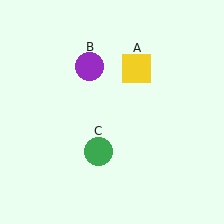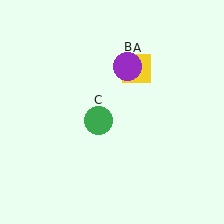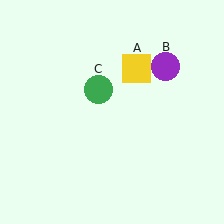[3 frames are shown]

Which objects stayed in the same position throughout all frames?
Yellow square (object A) remained stationary.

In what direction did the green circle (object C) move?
The green circle (object C) moved up.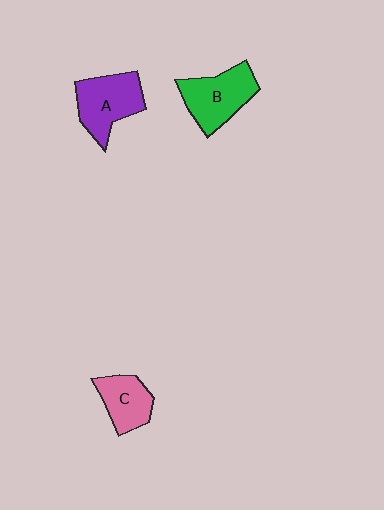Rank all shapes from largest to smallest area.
From largest to smallest: B (green), A (purple), C (pink).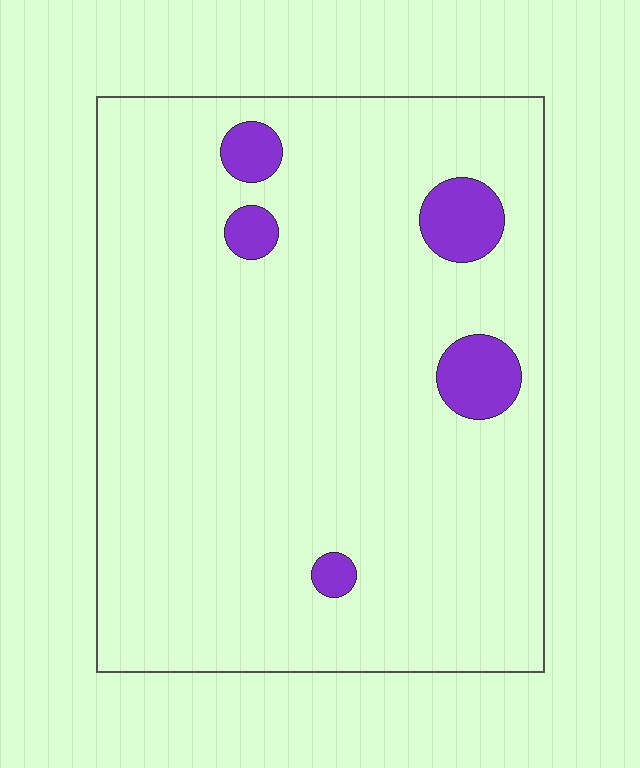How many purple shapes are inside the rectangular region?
5.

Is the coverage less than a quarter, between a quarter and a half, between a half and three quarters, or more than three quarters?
Less than a quarter.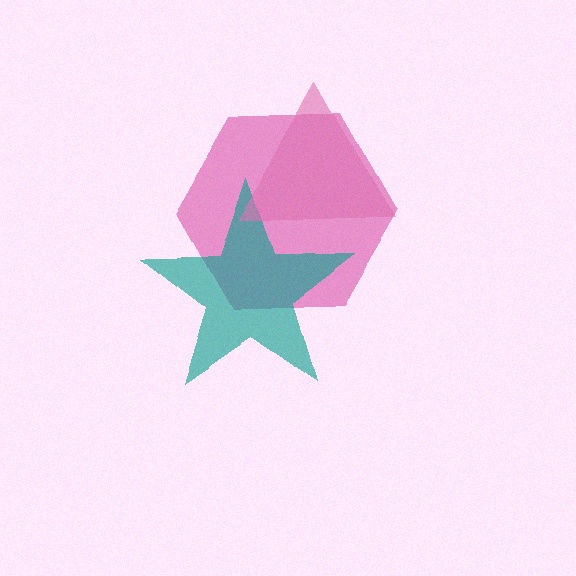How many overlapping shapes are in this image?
There are 3 overlapping shapes in the image.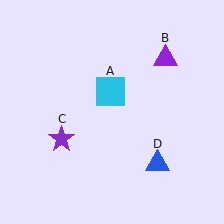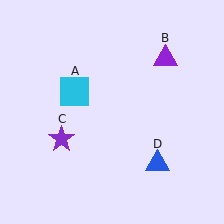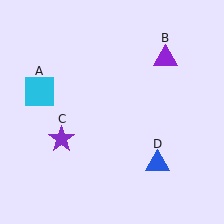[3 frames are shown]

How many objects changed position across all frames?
1 object changed position: cyan square (object A).